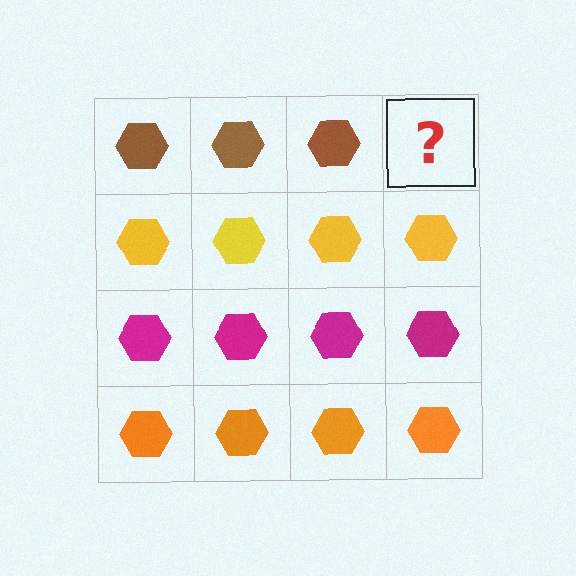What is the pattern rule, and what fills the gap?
The rule is that each row has a consistent color. The gap should be filled with a brown hexagon.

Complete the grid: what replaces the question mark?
The question mark should be replaced with a brown hexagon.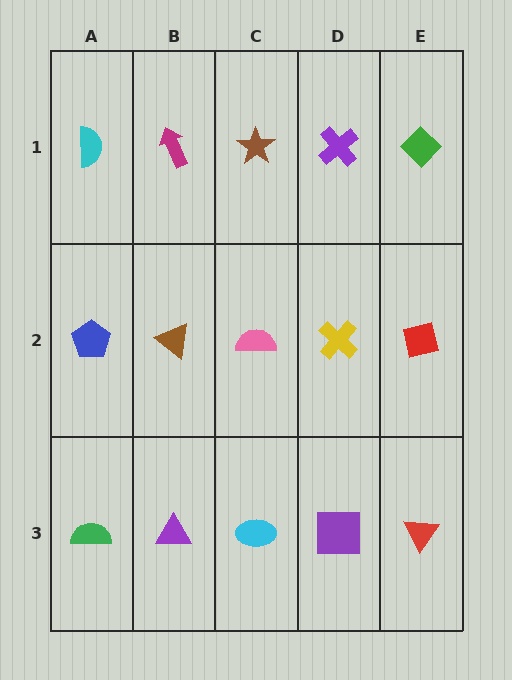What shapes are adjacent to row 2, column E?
A green diamond (row 1, column E), a red triangle (row 3, column E), a yellow cross (row 2, column D).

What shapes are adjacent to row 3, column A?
A blue pentagon (row 2, column A), a purple triangle (row 3, column B).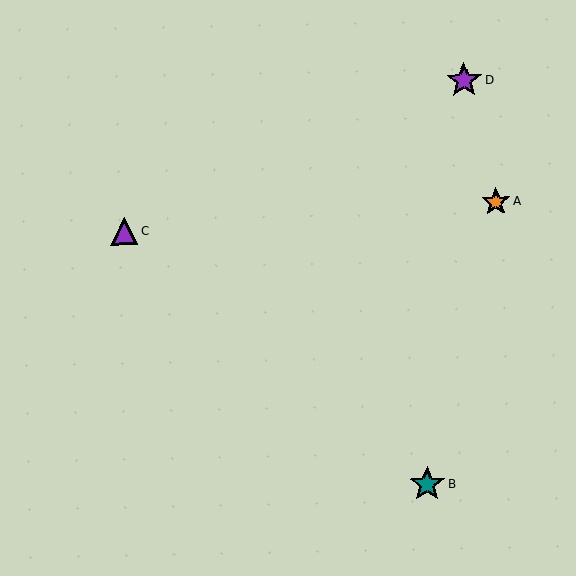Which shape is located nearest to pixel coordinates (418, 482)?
The teal star (labeled B) at (427, 484) is nearest to that location.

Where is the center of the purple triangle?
The center of the purple triangle is at (124, 231).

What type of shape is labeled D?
Shape D is a purple star.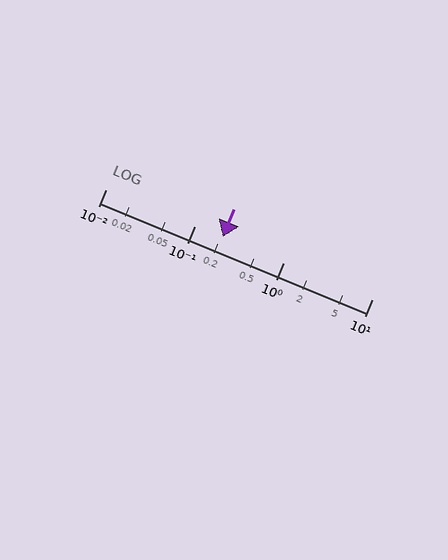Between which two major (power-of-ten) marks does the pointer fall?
The pointer is between 0.1 and 1.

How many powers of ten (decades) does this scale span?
The scale spans 3 decades, from 0.01 to 10.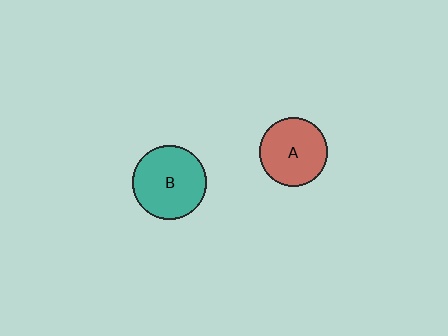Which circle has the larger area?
Circle B (teal).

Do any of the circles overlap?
No, none of the circles overlap.